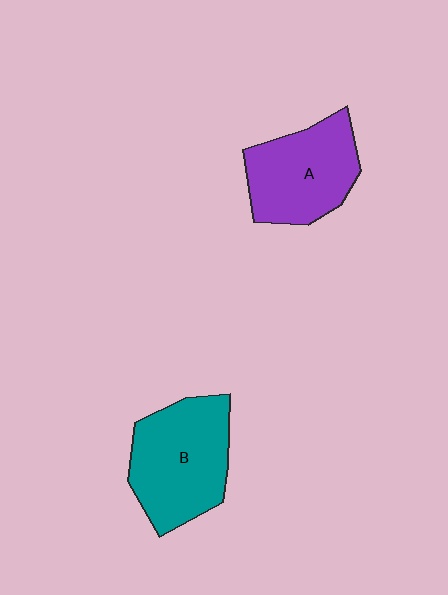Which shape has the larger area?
Shape B (teal).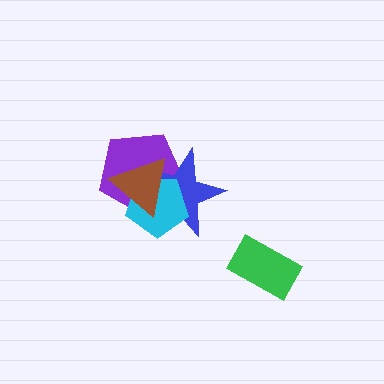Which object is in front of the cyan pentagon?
The brown triangle is in front of the cyan pentagon.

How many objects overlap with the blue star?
3 objects overlap with the blue star.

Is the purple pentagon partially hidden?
Yes, it is partially covered by another shape.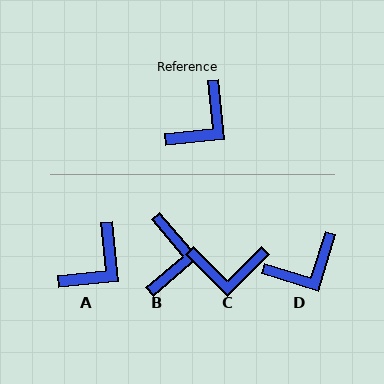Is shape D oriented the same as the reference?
No, it is off by about 23 degrees.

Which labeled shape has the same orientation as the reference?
A.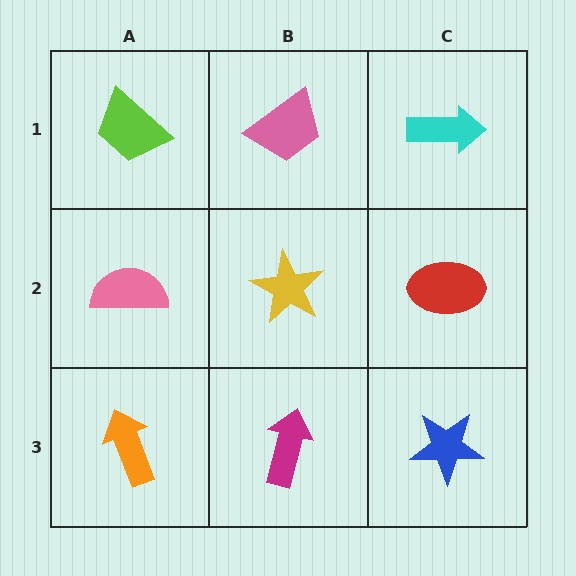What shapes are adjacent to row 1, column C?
A red ellipse (row 2, column C), a pink trapezoid (row 1, column B).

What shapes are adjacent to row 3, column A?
A pink semicircle (row 2, column A), a magenta arrow (row 3, column B).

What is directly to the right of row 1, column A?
A pink trapezoid.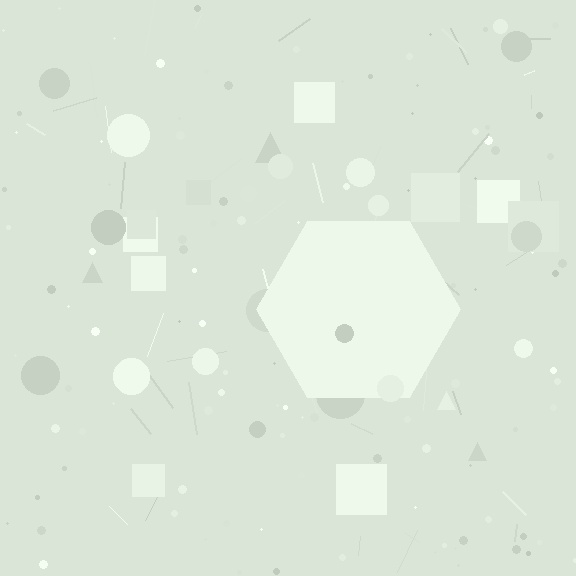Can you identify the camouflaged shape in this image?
The camouflaged shape is a hexagon.